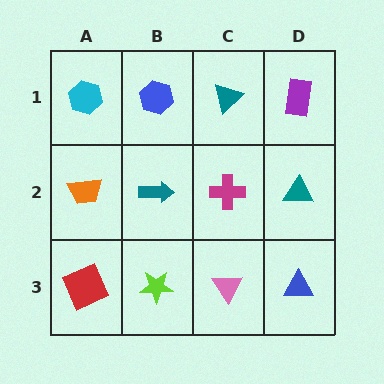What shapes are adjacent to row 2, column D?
A purple rectangle (row 1, column D), a blue triangle (row 3, column D), a magenta cross (row 2, column C).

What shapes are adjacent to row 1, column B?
A teal arrow (row 2, column B), a cyan hexagon (row 1, column A), a teal triangle (row 1, column C).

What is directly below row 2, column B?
A lime star.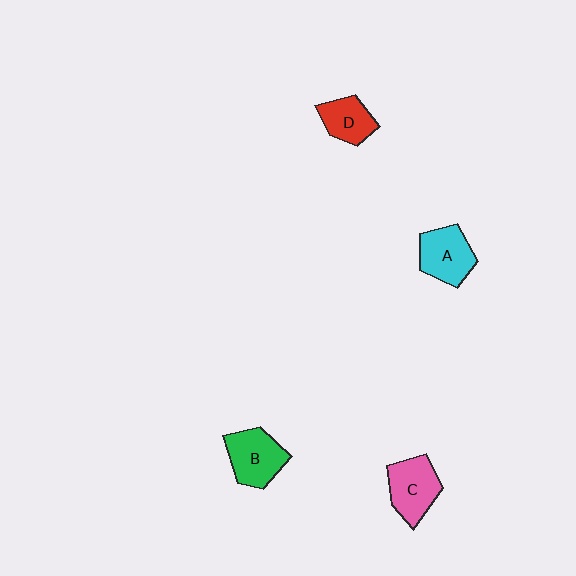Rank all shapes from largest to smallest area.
From largest to smallest: B (green), C (pink), A (cyan), D (red).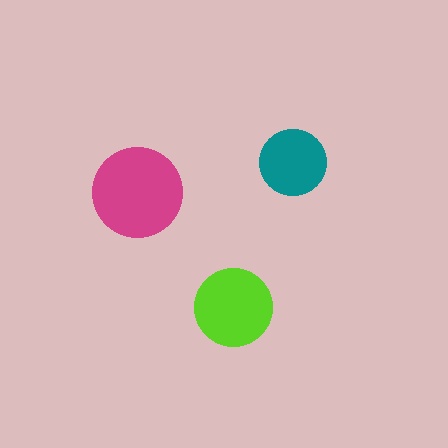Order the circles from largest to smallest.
the magenta one, the lime one, the teal one.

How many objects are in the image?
There are 3 objects in the image.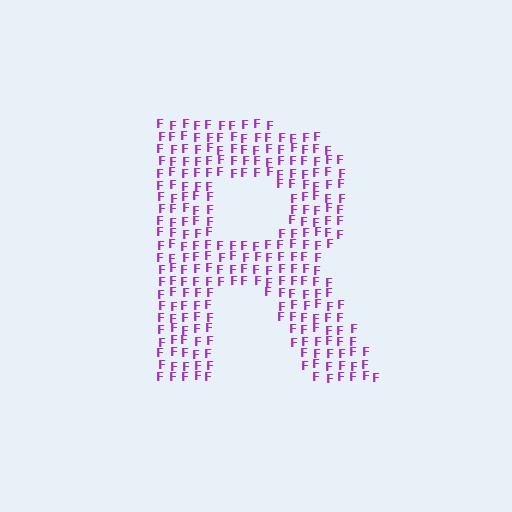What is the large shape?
The large shape is the letter R.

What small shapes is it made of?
It is made of small letter F's.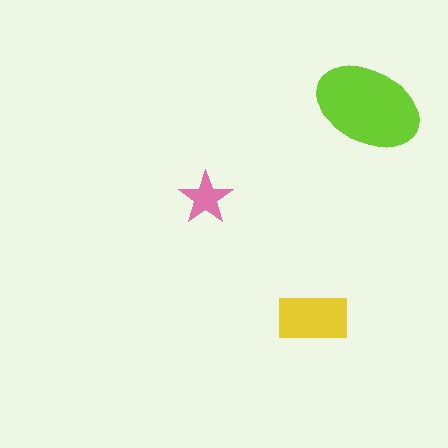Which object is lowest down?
The yellow rectangle is bottommost.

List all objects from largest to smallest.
The lime ellipse, the yellow rectangle, the pink star.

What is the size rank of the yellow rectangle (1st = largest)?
2nd.